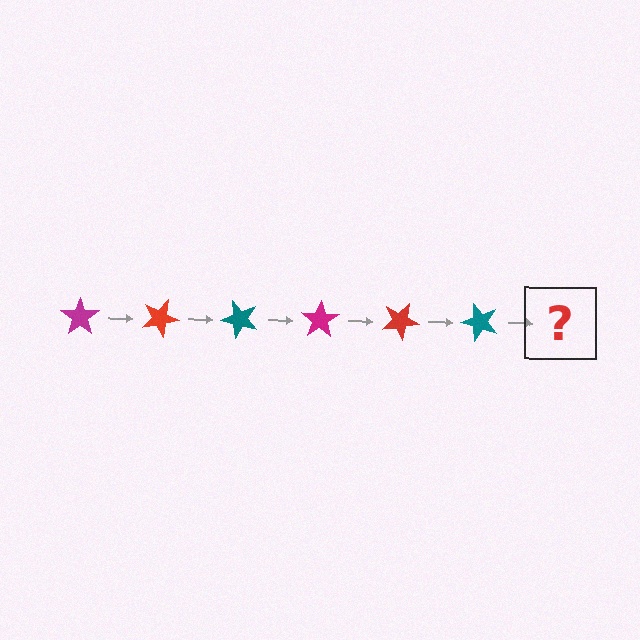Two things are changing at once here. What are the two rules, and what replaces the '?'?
The two rules are that it rotates 25 degrees each step and the color cycles through magenta, red, and teal. The '?' should be a magenta star, rotated 150 degrees from the start.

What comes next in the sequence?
The next element should be a magenta star, rotated 150 degrees from the start.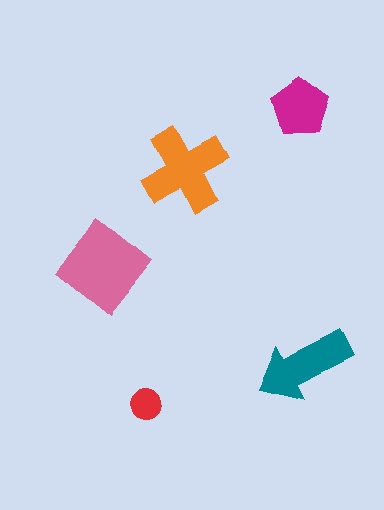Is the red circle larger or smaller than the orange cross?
Smaller.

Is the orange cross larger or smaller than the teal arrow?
Larger.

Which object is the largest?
The pink diamond.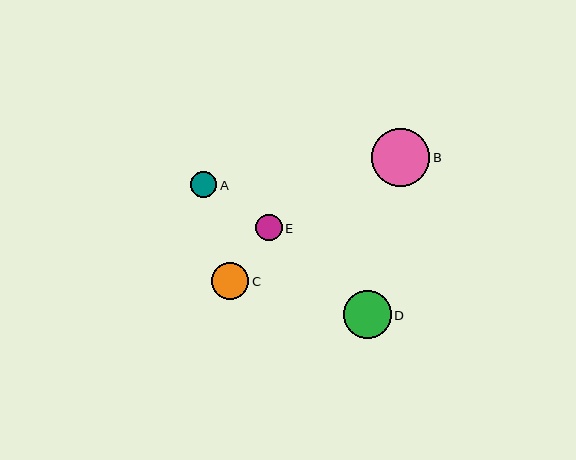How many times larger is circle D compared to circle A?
Circle D is approximately 1.8 times the size of circle A.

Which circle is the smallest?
Circle A is the smallest with a size of approximately 26 pixels.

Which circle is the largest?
Circle B is the largest with a size of approximately 58 pixels.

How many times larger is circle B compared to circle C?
Circle B is approximately 1.6 times the size of circle C.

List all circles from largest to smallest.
From largest to smallest: B, D, C, E, A.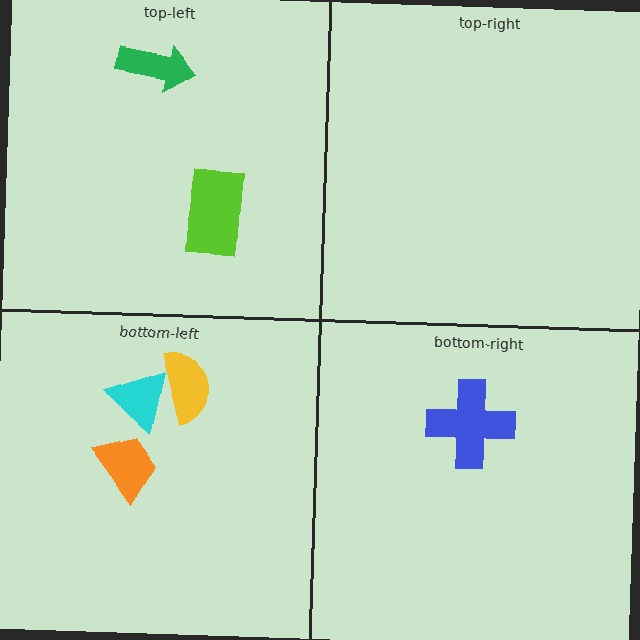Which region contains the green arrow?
The top-left region.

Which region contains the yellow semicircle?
The bottom-left region.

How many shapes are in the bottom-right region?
1.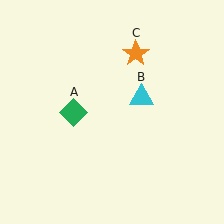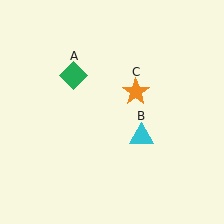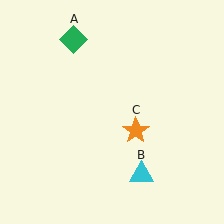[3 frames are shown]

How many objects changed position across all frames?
3 objects changed position: green diamond (object A), cyan triangle (object B), orange star (object C).